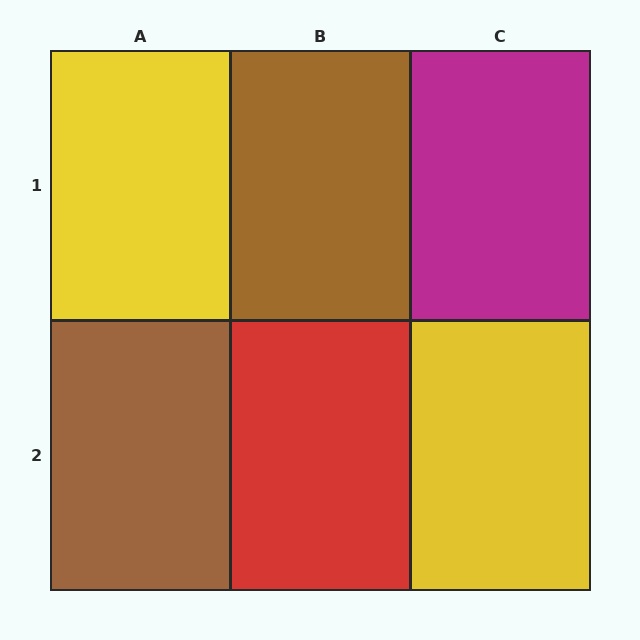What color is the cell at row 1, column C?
Magenta.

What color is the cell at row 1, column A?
Yellow.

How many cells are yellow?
2 cells are yellow.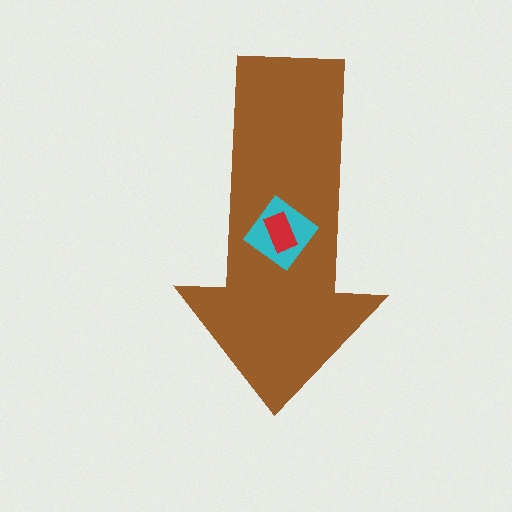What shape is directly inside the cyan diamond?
The red rectangle.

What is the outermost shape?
The brown arrow.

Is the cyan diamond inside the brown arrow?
Yes.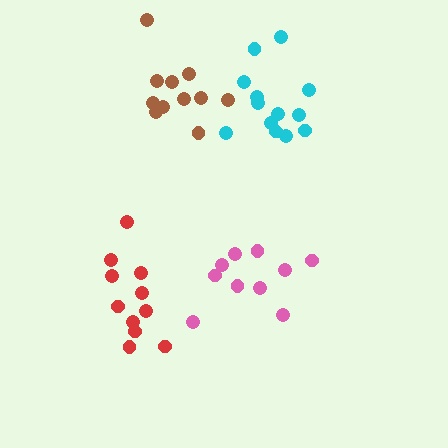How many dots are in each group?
Group 1: 11 dots, Group 2: 13 dots, Group 3: 10 dots, Group 4: 11 dots (45 total).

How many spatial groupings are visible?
There are 4 spatial groupings.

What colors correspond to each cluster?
The clusters are colored: red, cyan, pink, brown.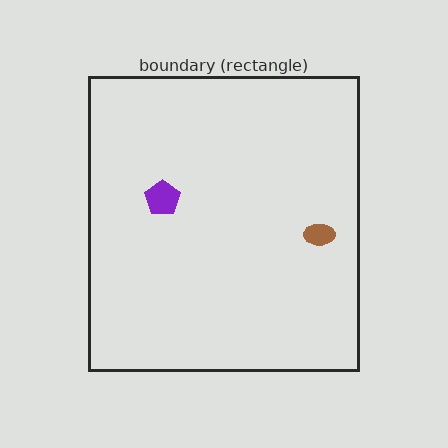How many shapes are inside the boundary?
2 inside, 0 outside.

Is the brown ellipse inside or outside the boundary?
Inside.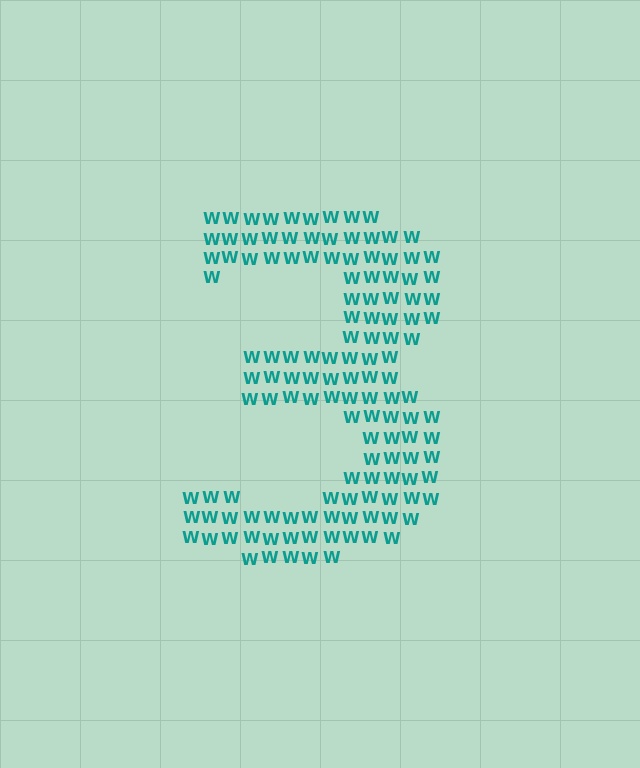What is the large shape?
The large shape is the digit 3.